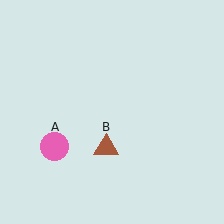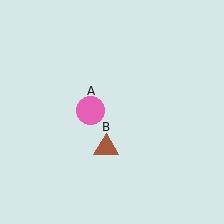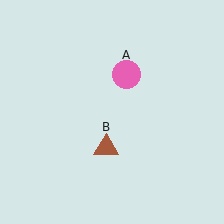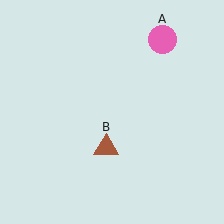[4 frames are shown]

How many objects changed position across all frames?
1 object changed position: pink circle (object A).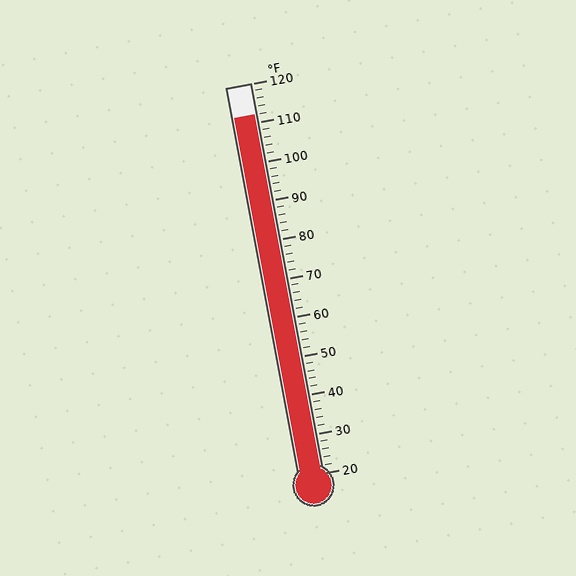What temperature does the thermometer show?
The thermometer shows approximately 112°F.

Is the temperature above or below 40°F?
The temperature is above 40°F.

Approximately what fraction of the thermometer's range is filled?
The thermometer is filled to approximately 90% of its range.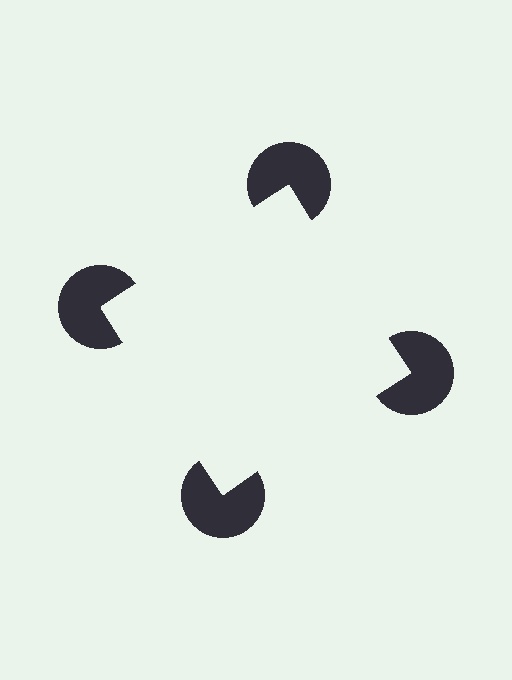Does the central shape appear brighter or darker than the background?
It typically appears slightly brighter than the background, even though no actual brightness change is drawn.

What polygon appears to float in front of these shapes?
An illusory square — its edges are inferred from the aligned wedge cuts in the pac-man discs, not physically drawn.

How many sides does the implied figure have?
4 sides.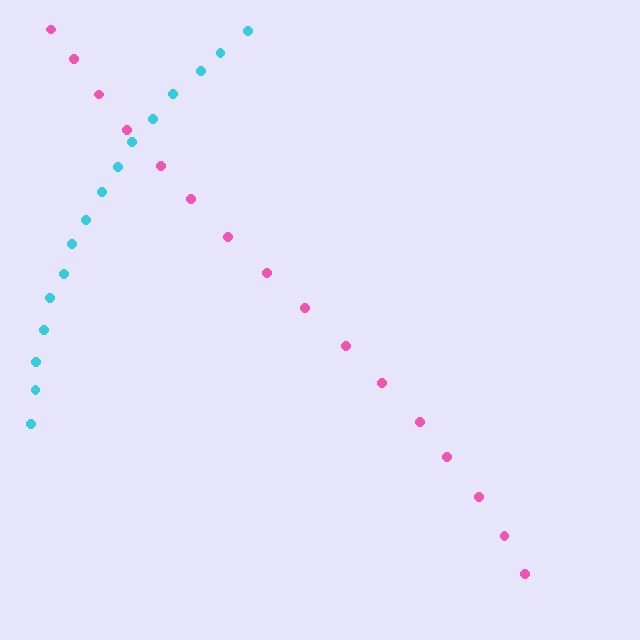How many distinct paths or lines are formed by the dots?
There are 2 distinct paths.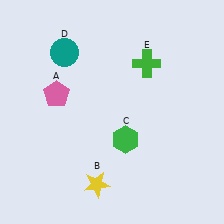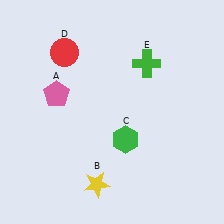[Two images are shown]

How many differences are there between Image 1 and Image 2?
There is 1 difference between the two images.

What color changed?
The circle (D) changed from teal in Image 1 to red in Image 2.